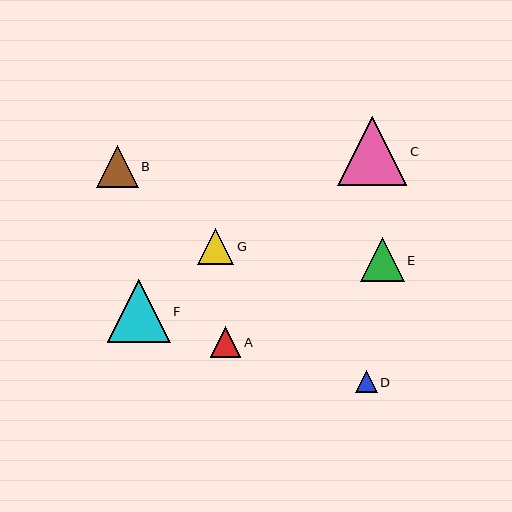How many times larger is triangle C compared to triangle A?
Triangle C is approximately 2.3 times the size of triangle A.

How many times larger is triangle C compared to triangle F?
Triangle C is approximately 1.1 times the size of triangle F.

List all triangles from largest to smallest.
From largest to smallest: C, F, E, B, G, A, D.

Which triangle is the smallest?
Triangle D is the smallest with a size of approximately 22 pixels.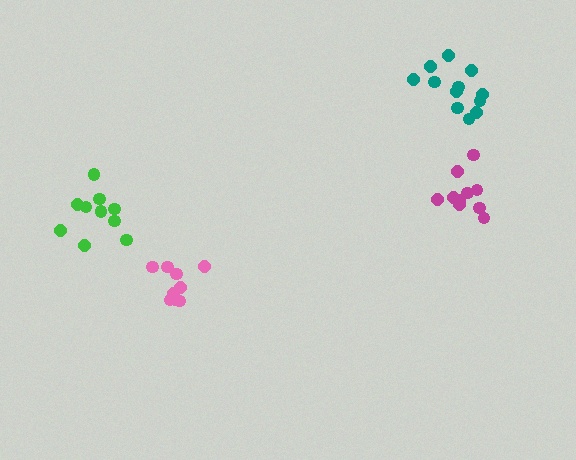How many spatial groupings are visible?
There are 4 spatial groupings.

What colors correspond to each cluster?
The clusters are colored: pink, teal, magenta, green.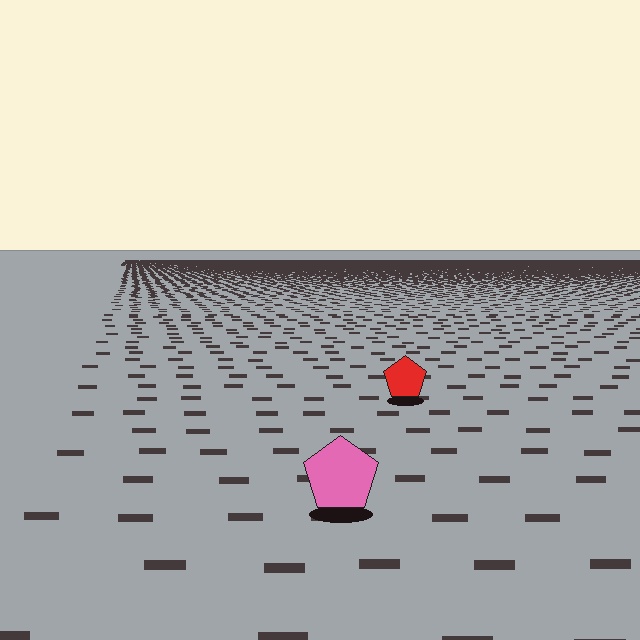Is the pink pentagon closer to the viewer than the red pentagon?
Yes. The pink pentagon is closer — you can tell from the texture gradient: the ground texture is coarser near it.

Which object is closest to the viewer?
The pink pentagon is closest. The texture marks near it are larger and more spread out.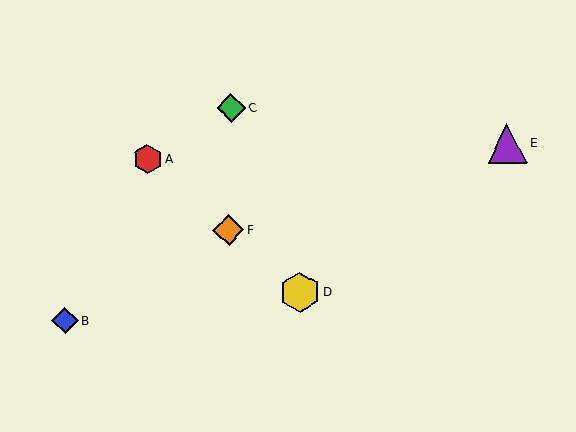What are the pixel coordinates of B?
Object B is at (65, 321).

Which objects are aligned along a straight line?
Objects A, D, F are aligned along a straight line.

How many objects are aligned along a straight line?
3 objects (A, D, F) are aligned along a straight line.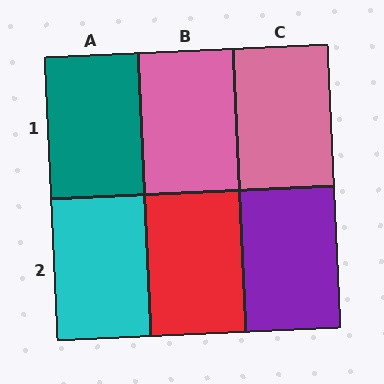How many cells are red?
1 cell is red.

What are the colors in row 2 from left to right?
Cyan, red, purple.